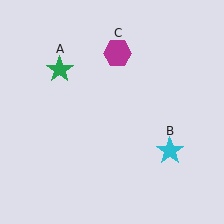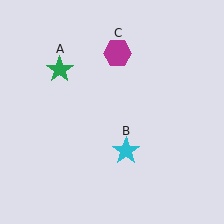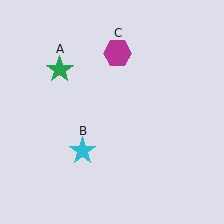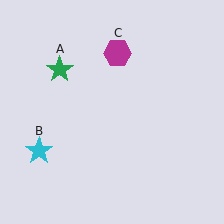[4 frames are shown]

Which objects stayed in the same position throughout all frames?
Green star (object A) and magenta hexagon (object C) remained stationary.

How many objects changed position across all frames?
1 object changed position: cyan star (object B).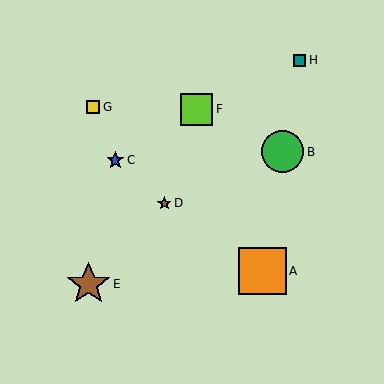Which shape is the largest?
The orange square (labeled A) is the largest.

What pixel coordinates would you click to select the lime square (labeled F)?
Click at (197, 109) to select the lime square F.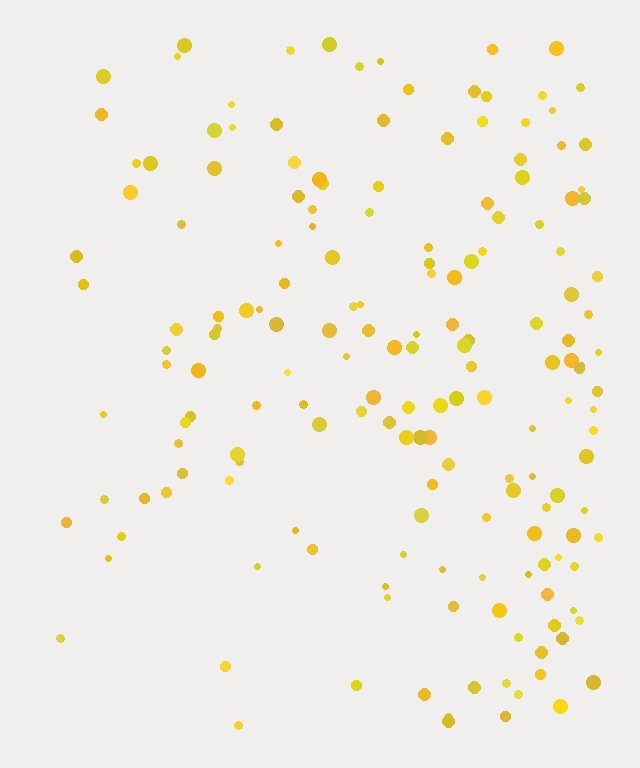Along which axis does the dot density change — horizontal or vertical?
Horizontal.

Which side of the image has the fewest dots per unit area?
The left.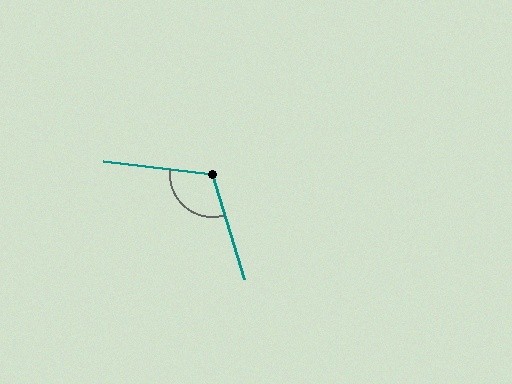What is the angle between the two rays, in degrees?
Approximately 114 degrees.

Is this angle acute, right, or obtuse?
It is obtuse.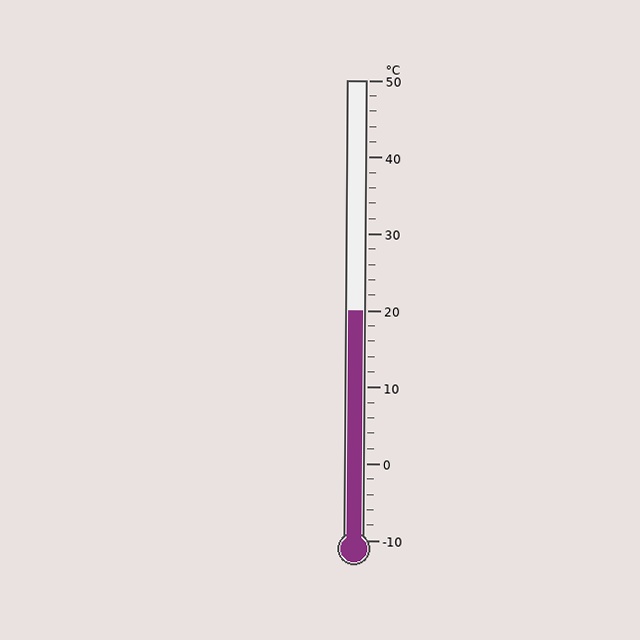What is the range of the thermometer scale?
The thermometer scale ranges from -10°C to 50°C.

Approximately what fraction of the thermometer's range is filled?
The thermometer is filled to approximately 50% of its range.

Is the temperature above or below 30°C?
The temperature is below 30°C.